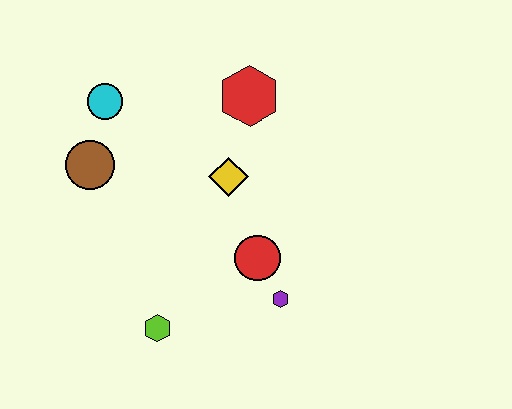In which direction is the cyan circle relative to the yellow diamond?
The cyan circle is to the left of the yellow diamond.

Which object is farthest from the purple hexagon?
The cyan circle is farthest from the purple hexagon.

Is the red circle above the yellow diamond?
No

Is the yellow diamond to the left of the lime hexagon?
No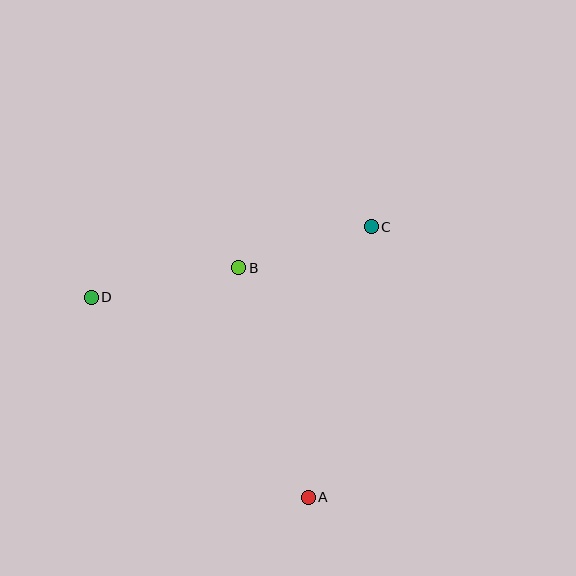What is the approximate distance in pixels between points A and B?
The distance between A and B is approximately 240 pixels.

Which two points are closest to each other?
Points B and C are closest to each other.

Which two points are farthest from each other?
Points A and D are farthest from each other.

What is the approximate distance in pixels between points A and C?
The distance between A and C is approximately 278 pixels.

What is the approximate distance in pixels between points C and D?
The distance between C and D is approximately 289 pixels.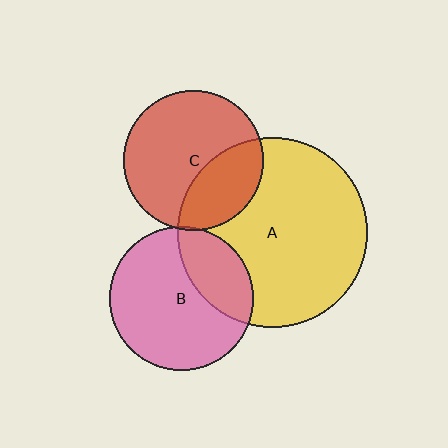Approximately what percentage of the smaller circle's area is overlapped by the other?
Approximately 35%.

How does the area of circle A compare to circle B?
Approximately 1.7 times.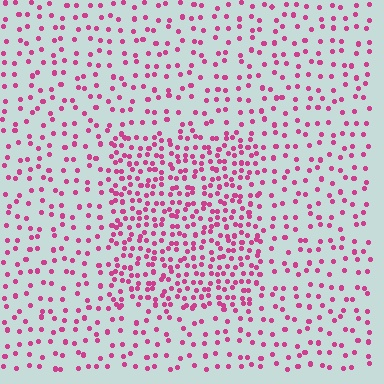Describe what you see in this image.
The image contains small magenta elements arranged at two different densities. A rectangle-shaped region is visible where the elements are more densely packed than the surrounding area.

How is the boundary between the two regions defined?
The boundary is defined by a change in element density (approximately 2.2x ratio). All elements are the same color, size, and shape.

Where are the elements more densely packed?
The elements are more densely packed inside the rectangle boundary.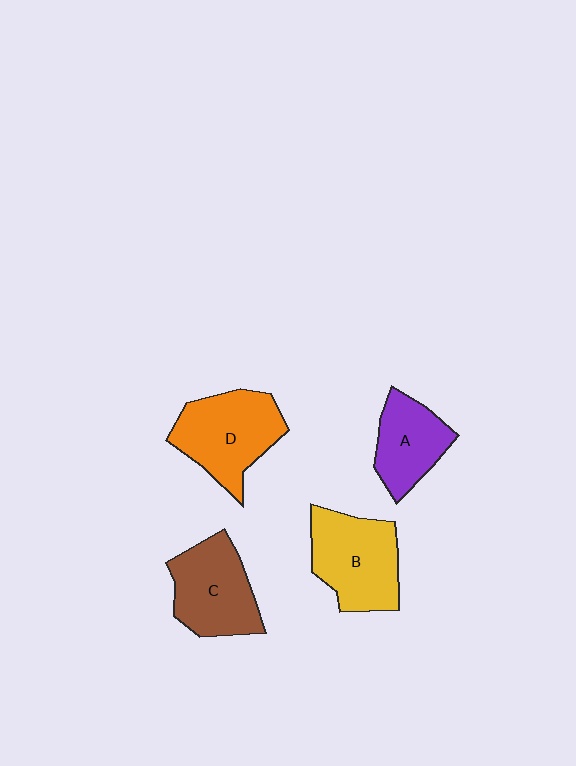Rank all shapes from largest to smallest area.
From largest to smallest: D (orange), B (yellow), C (brown), A (purple).